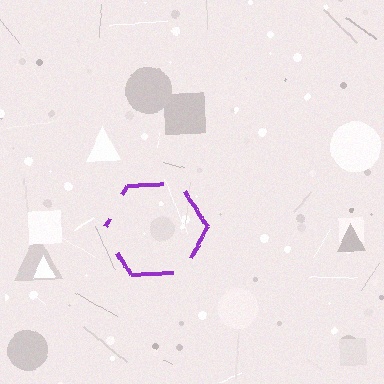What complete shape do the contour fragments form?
The contour fragments form a hexagon.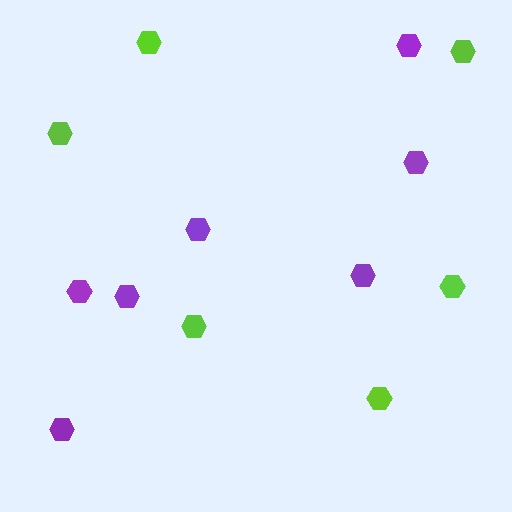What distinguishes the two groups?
There are 2 groups: one group of purple hexagons (7) and one group of lime hexagons (6).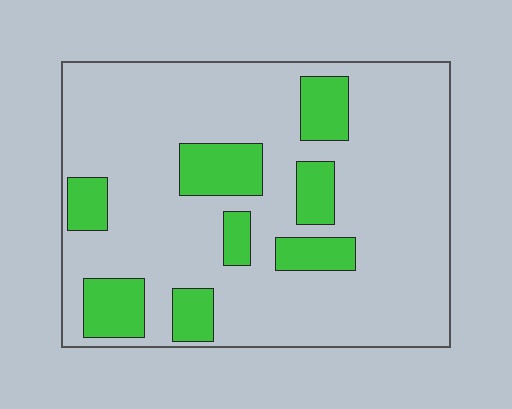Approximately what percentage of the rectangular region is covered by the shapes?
Approximately 20%.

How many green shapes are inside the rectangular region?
8.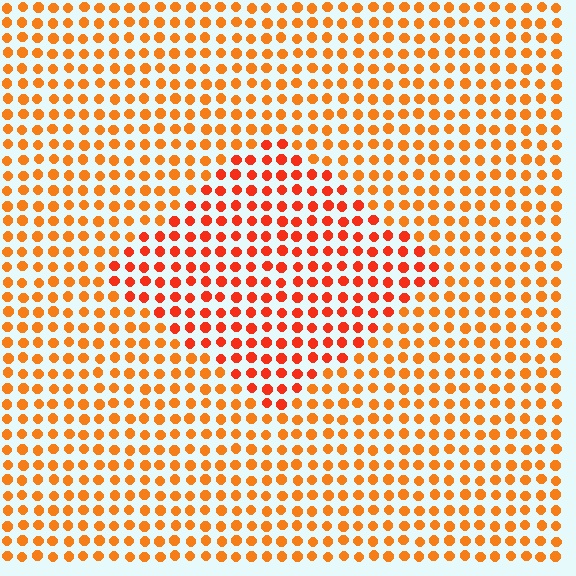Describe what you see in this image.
The image is filled with small orange elements in a uniform arrangement. A diamond-shaped region is visible where the elements are tinted to a slightly different hue, forming a subtle color boundary.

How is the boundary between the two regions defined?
The boundary is defined purely by a slight shift in hue (about 22 degrees). Spacing, size, and orientation are identical on both sides.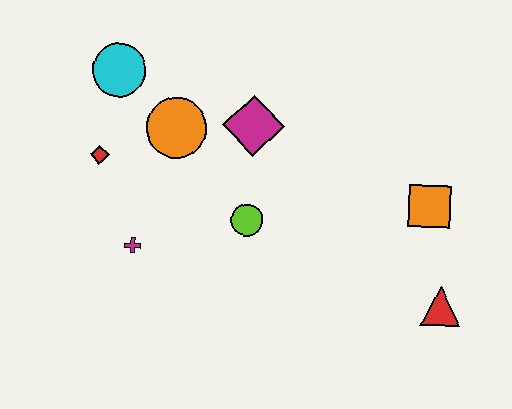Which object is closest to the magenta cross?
The red diamond is closest to the magenta cross.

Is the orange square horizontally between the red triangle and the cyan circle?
Yes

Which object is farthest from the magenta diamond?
The red triangle is farthest from the magenta diamond.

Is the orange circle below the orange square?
No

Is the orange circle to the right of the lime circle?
No